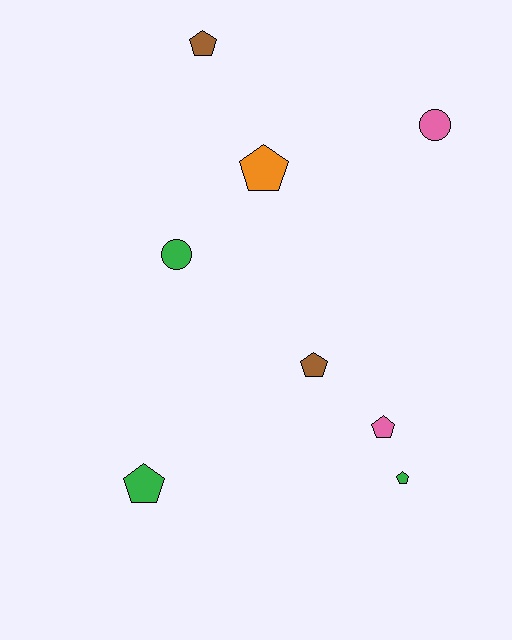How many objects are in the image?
There are 8 objects.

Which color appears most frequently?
Green, with 3 objects.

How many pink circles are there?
There is 1 pink circle.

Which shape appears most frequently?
Pentagon, with 6 objects.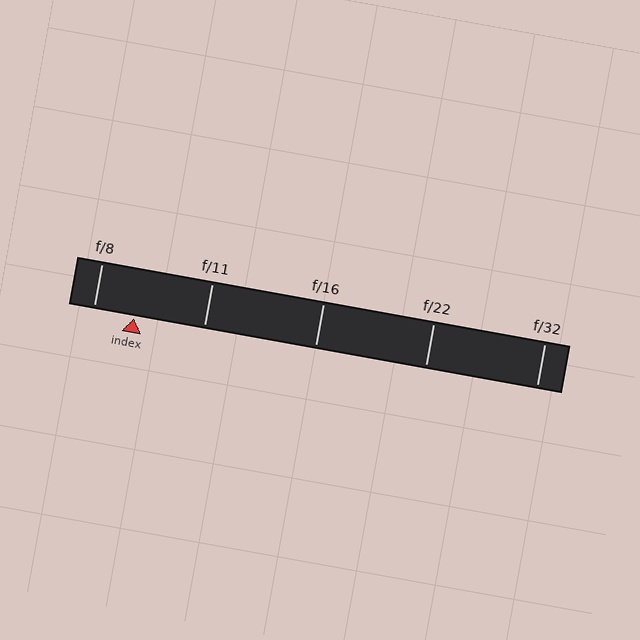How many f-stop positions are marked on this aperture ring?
There are 5 f-stop positions marked.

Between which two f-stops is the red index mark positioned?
The index mark is between f/8 and f/11.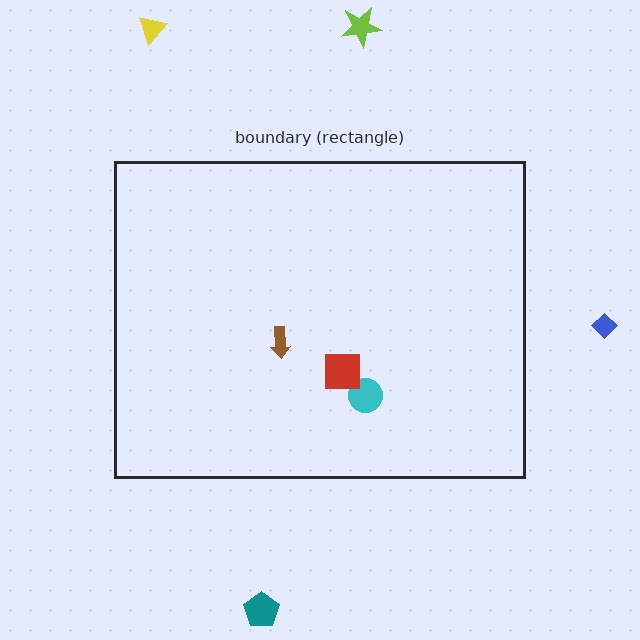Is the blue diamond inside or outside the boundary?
Outside.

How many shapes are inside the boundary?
3 inside, 4 outside.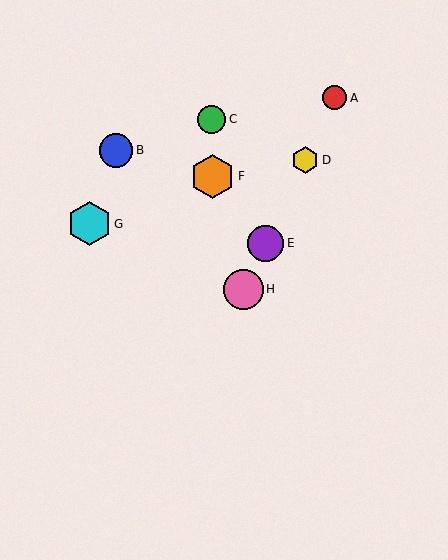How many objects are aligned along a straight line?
4 objects (A, D, E, H) are aligned along a straight line.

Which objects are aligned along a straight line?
Objects A, D, E, H are aligned along a straight line.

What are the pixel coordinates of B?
Object B is at (116, 150).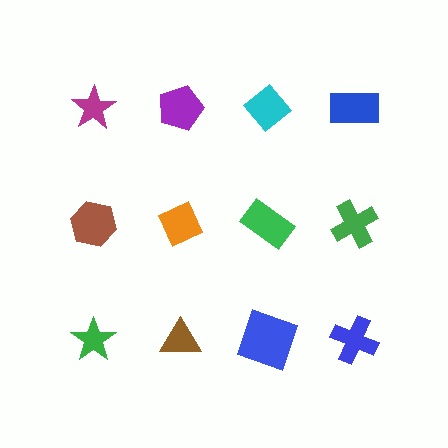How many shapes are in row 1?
4 shapes.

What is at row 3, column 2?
A brown triangle.